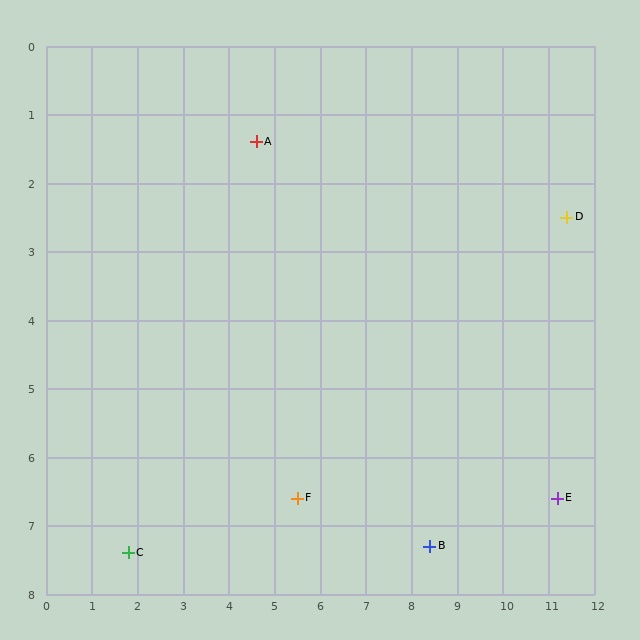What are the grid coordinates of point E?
Point E is at approximately (11.2, 6.6).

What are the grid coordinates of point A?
Point A is at approximately (4.6, 1.4).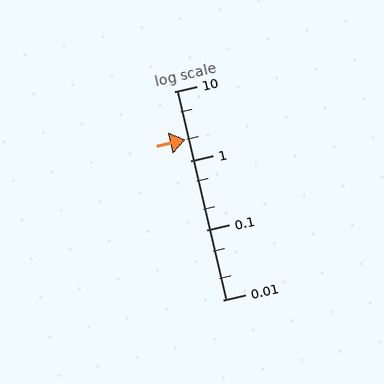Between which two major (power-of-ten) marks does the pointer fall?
The pointer is between 1 and 10.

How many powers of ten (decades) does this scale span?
The scale spans 3 decades, from 0.01 to 10.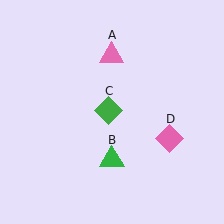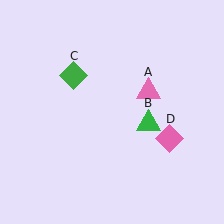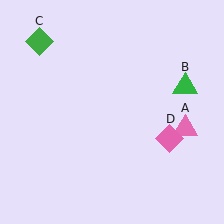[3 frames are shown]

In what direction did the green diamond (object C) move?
The green diamond (object C) moved up and to the left.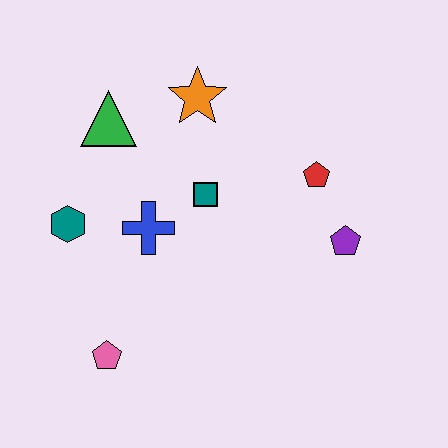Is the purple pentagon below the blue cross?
Yes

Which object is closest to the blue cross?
The teal square is closest to the blue cross.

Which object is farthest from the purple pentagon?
The teal hexagon is farthest from the purple pentagon.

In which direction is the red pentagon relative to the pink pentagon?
The red pentagon is to the right of the pink pentagon.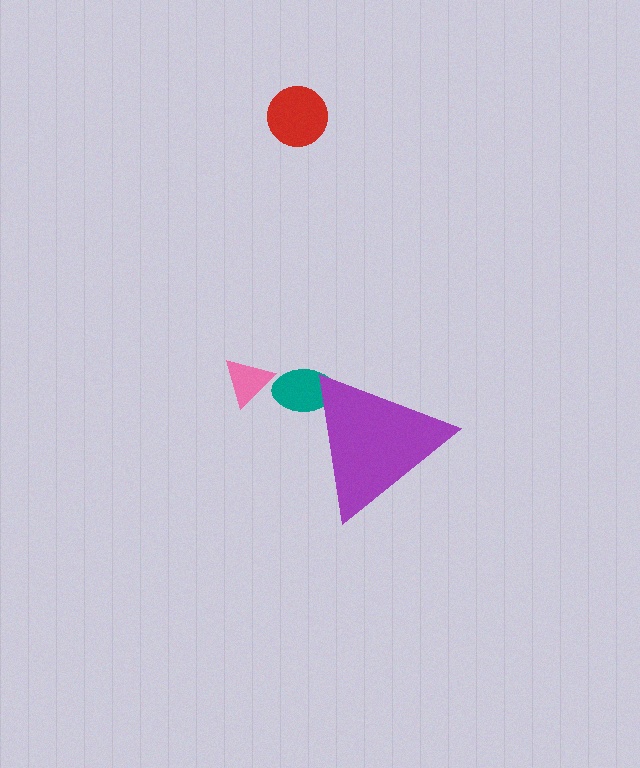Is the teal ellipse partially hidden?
Yes, the teal ellipse is partially hidden behind the purple triangle.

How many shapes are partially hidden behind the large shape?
1 shape is partially hidden.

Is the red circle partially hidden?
No, the red circle is fully visible.